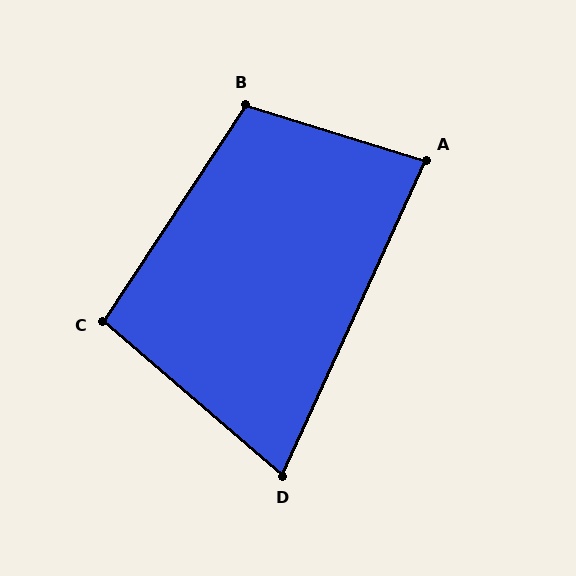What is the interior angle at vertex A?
Approximately 83 degrees (acute).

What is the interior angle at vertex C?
Approximately 97 degrees (obtuse).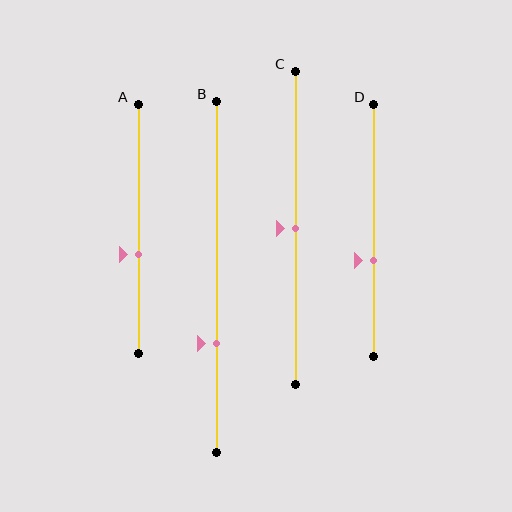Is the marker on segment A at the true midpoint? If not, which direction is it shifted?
No, the marker on segment A is shifted downward by about 10% of the segment length.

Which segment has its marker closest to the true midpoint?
Segment C has its marker closest to the true midpoint.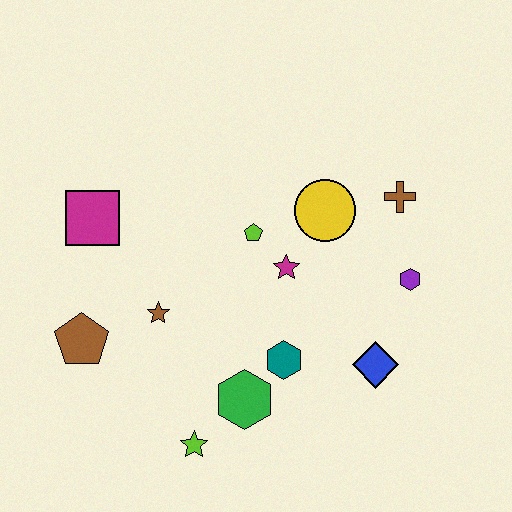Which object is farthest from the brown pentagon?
The brown cross is farthest from the brown pentagon.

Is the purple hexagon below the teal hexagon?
No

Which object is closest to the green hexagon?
The teal hexagon is closest to the green hexagon.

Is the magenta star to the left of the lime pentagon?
No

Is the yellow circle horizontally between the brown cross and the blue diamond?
No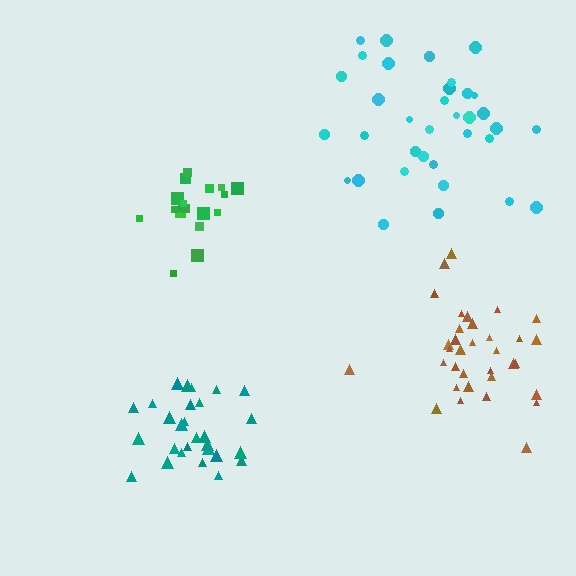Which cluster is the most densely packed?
Green.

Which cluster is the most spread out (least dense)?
Cyan.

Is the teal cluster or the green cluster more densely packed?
Green.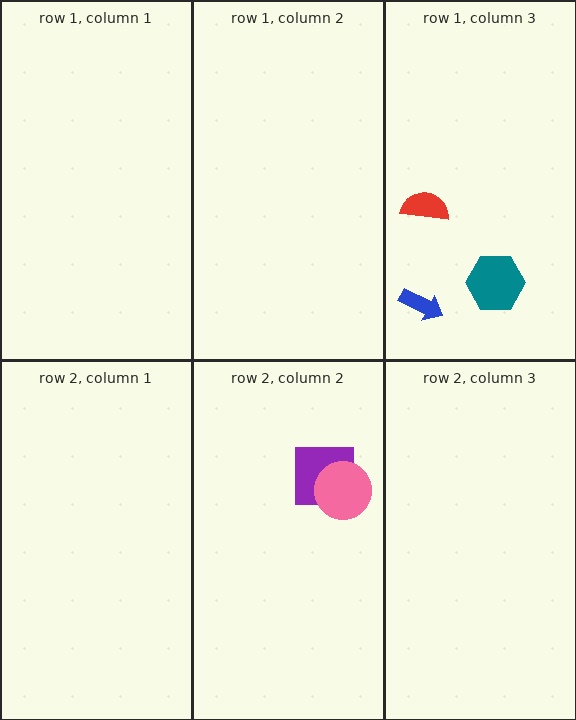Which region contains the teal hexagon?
The row 1, column 3 region.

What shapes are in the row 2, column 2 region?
The purple square, the pink circle.